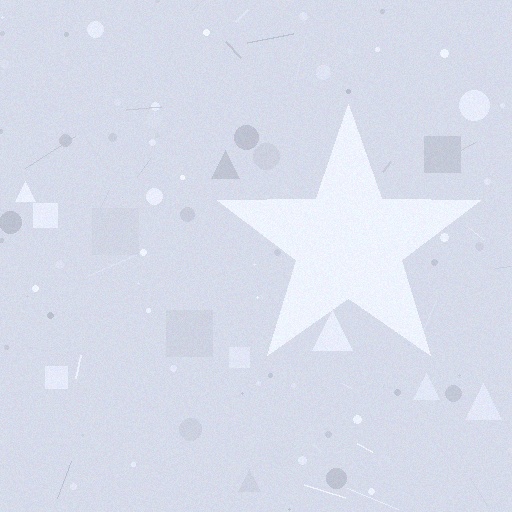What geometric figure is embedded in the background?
A star is embedded in the background.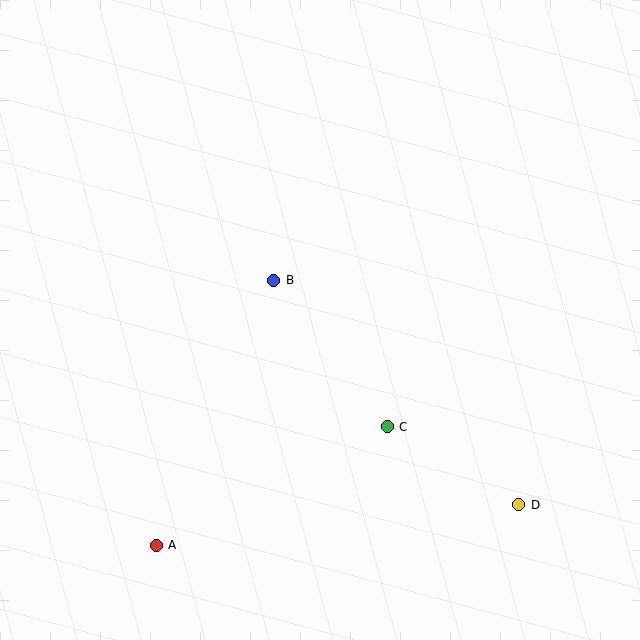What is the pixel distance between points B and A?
The distance between B and A is 290 pixels.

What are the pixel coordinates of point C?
Point C is at (387, 427).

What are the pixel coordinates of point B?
Point B is at (274, 280).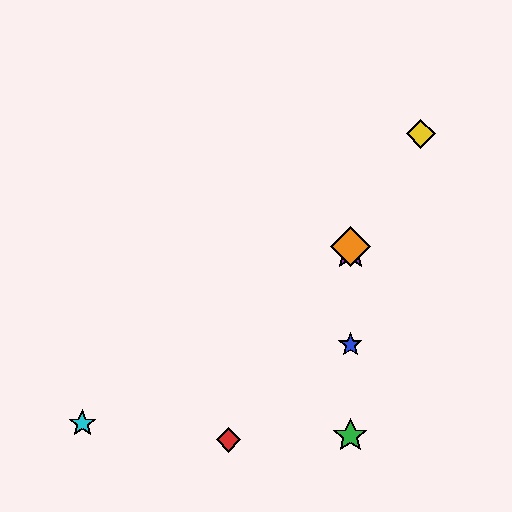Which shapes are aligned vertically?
The blue star, the green star, the purple star, the orange diamond are aligned vertically.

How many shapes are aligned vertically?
4 shapes (the blue star, the green star, the purple star, the orange diamond) are aligned vertically.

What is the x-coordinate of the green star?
The green star is at x≈350.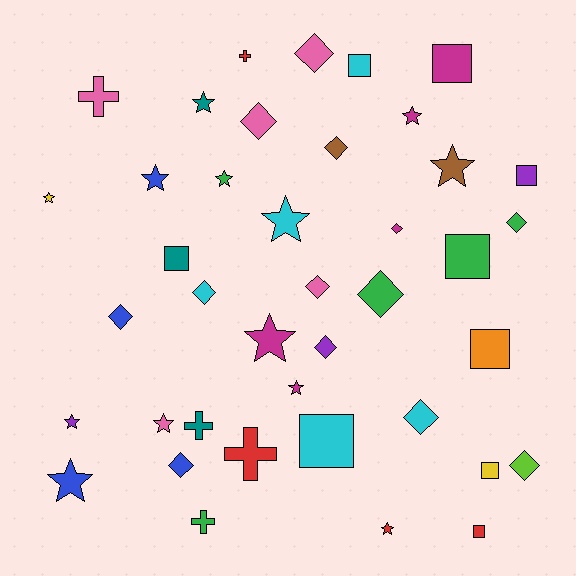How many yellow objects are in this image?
There are 2 yellow objects.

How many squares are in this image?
There are 9 squares.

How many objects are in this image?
There are 40 objects.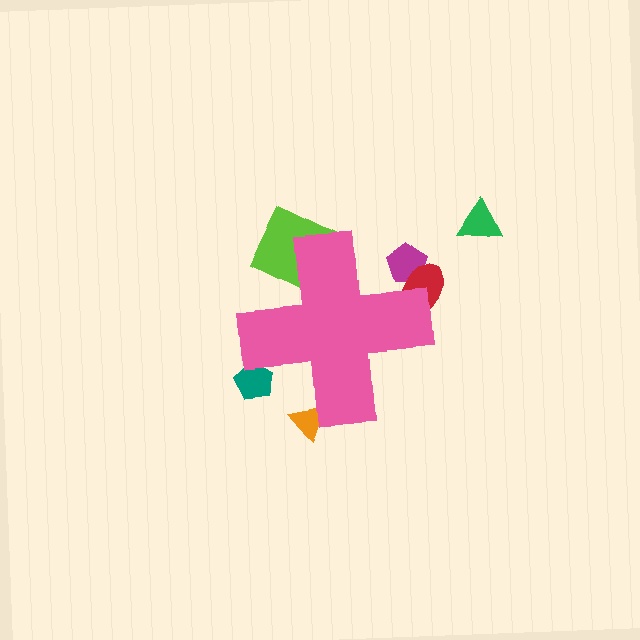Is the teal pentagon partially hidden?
Yes, the teal pentagon is partially hidden behind the pink cross.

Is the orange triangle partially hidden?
Yes, the orange triangle is partially hidden behind the pink cross.